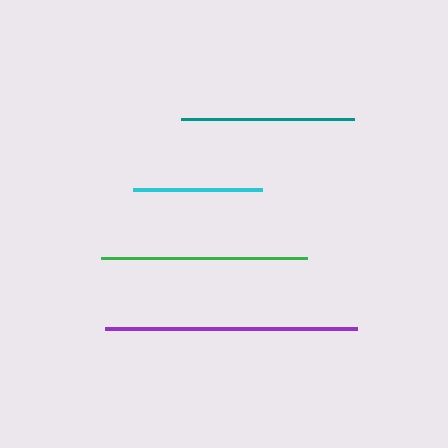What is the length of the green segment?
The green segment is approximately 206 pixels long.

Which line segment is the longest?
The purple line is the longest at approximately 252 pixels.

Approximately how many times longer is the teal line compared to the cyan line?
The teal line is approximately 1.3 times the length of the cyan line.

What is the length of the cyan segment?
The cyan segment is approximately 129 pixels long.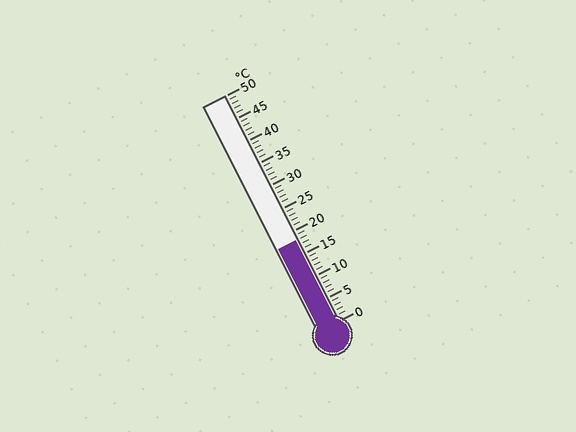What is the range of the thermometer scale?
The thermometer scale ranges from 0°C to 50°C.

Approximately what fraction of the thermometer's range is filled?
The thermometer is filled to approximately 35% of its range.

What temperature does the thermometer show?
The thermometer shows approximately 18°C.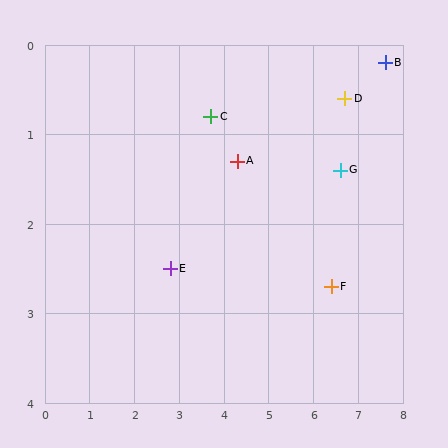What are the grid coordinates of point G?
Point G is at approximately (6.6, 1.4).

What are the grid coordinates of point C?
Point C is at approximately (3.7, 0.8).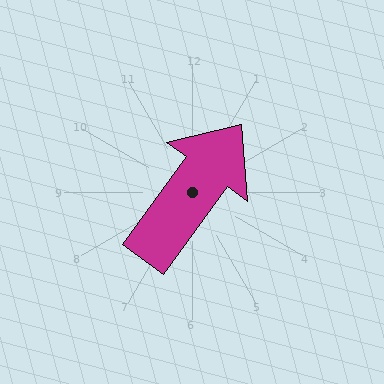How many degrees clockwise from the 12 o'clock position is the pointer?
Approximately 36 degrees.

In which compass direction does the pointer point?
Northeast.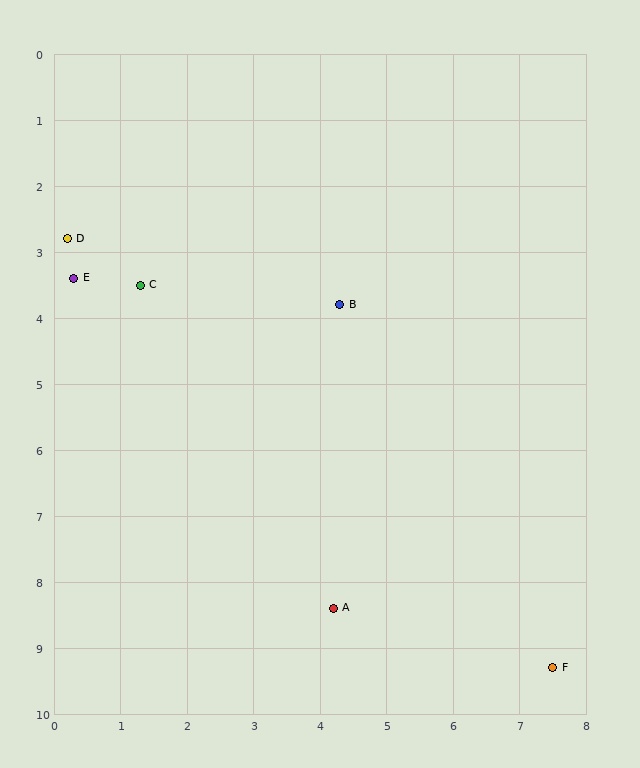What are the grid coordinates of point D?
Point D is at approximately (0.2, 2.8).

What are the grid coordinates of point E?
Point E is at approximately (0.3, 3.4).